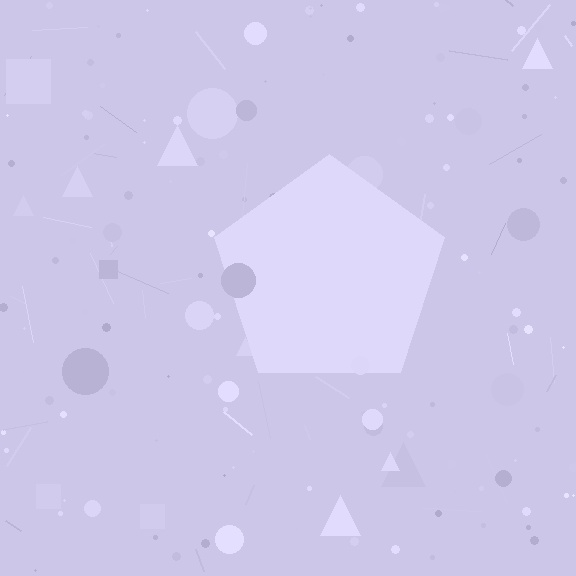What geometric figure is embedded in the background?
A pentagon is embedded in the background.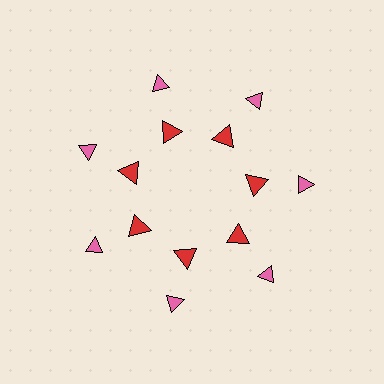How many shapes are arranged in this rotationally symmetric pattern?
There are 14 shapes, arranged in 7 groups of 2.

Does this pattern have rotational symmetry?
Yes, this pattern has 7-fold rotational symmetry. It looks the same after rotating 51 degrees around the center.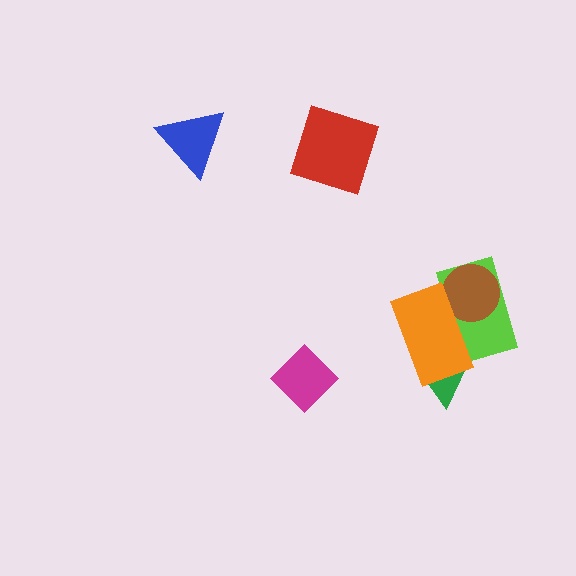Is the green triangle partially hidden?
Yes, it is partially covered by another shape.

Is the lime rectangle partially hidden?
Yes, it is partially covered by another shape.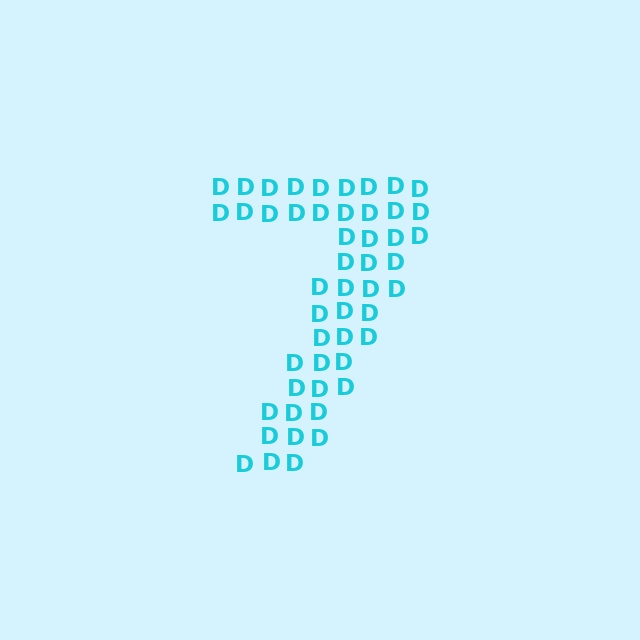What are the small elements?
The small elements are letter D's.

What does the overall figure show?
The overall figure shows the digit 7.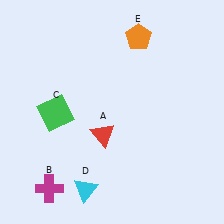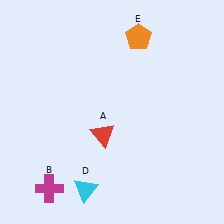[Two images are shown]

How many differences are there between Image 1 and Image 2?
There is 1 difference between the two images.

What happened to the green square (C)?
The green square (C) was removed in Image 2. It was in the bottom-left area of Image 1.